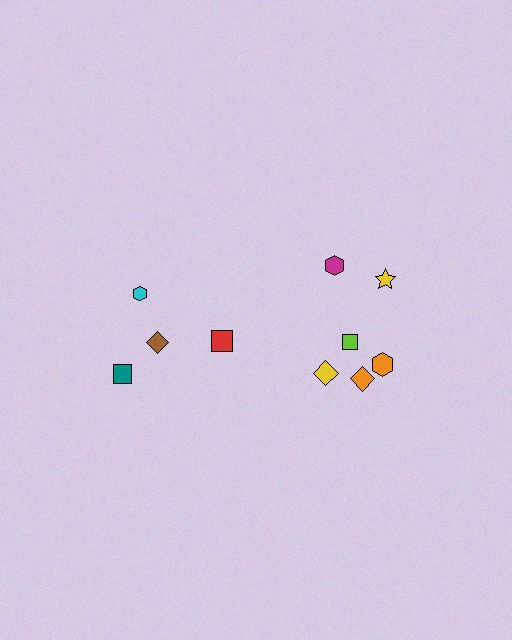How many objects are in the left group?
There are 4 objects.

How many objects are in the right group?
There are 6 objects.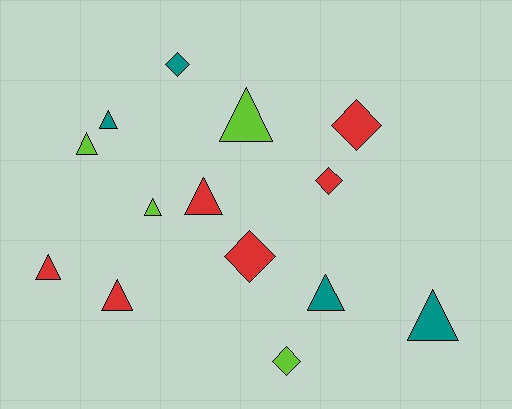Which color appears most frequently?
Red, with 6 objects.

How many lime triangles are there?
There are 3 lime triangles.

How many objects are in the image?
There are 14 objects.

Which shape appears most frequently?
Triangle, with 9 objects.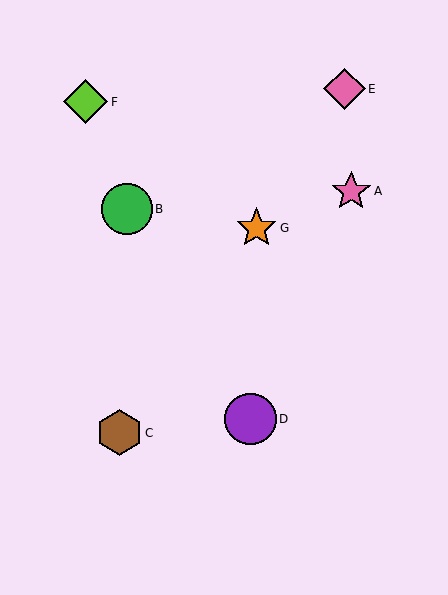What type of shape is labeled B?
Shape B is a green circle.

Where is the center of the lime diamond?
The center of the lime diamond is at (85, 102).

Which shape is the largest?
The purple circle (labeled D) is the largest.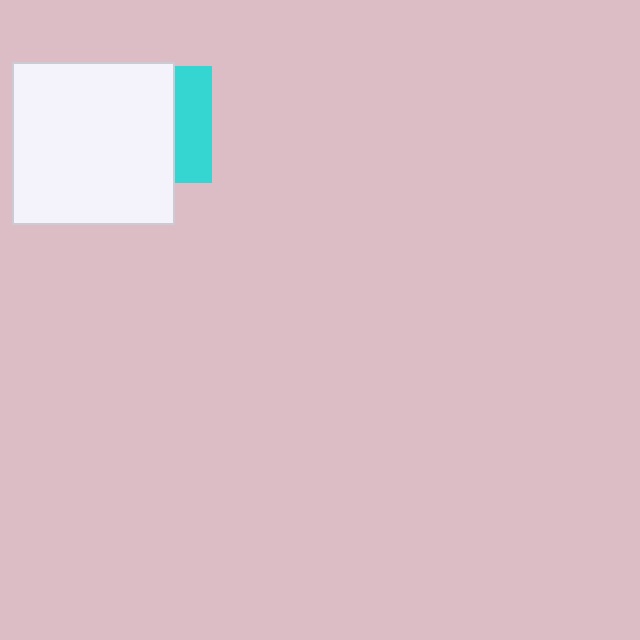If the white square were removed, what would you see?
You would see the complete cyan square.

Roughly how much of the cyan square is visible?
A small part of it is visible (roughly 31%).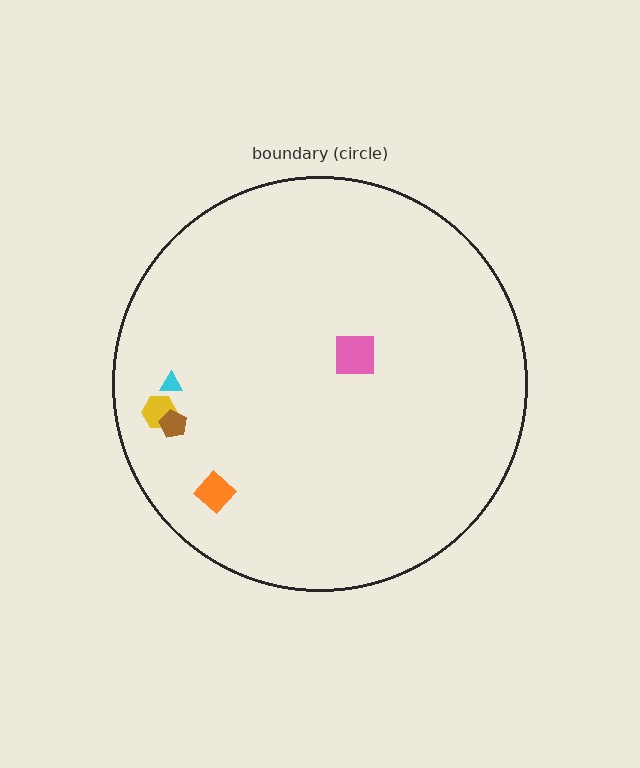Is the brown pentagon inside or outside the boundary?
Inside.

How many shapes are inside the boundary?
5 inside, 0 outside.